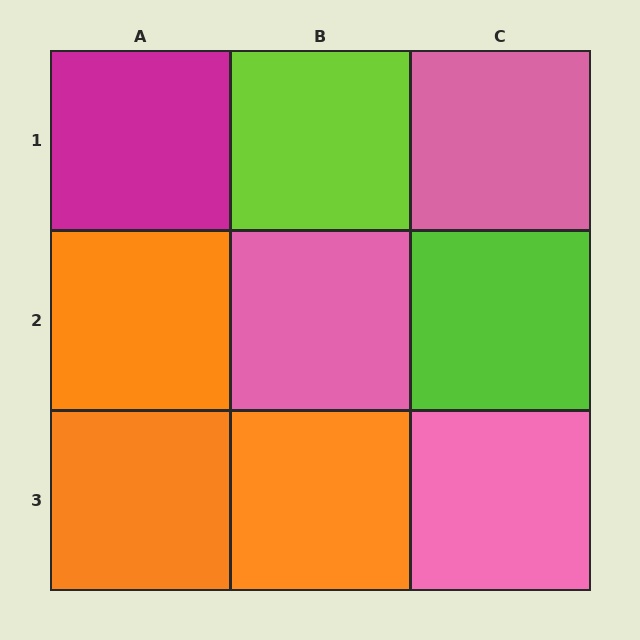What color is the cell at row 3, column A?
Orange.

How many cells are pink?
3 cells are pink.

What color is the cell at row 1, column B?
Lime.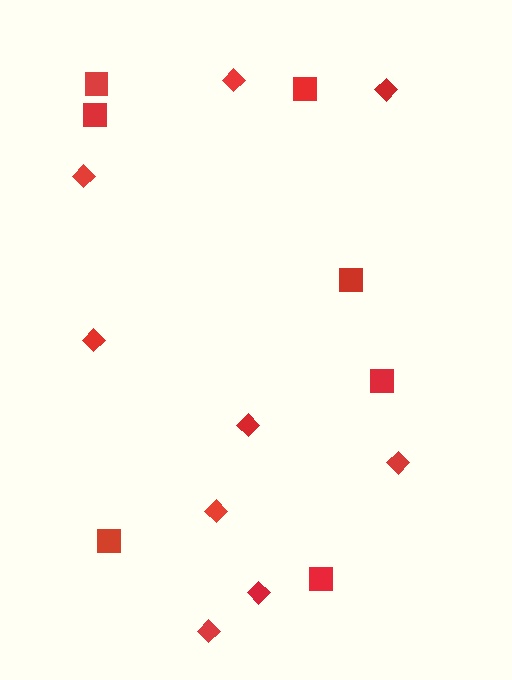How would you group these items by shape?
There are 2 groups: one group of squares (7) and one group of diamonds (9).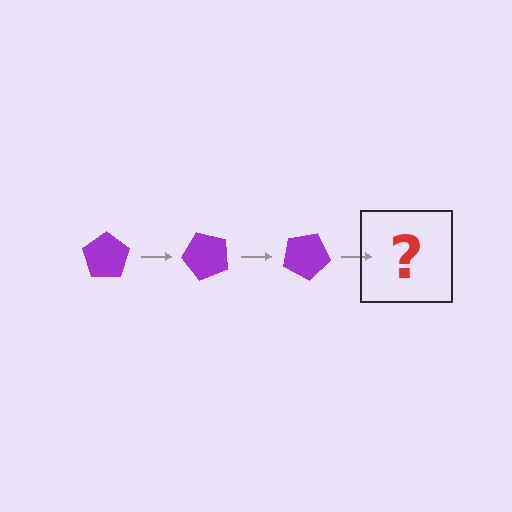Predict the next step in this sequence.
The next step is a purple pentagon rotated 150 degrees.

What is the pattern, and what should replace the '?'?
The pattern is that the pentagon rotates 50 degrees each step. The '?' should be a purple pentagon rotated 150 degrees.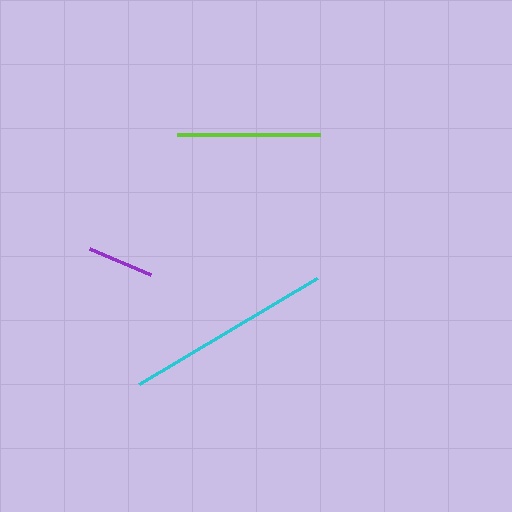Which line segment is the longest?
The cyan line is the longest at approximately 207 pixels.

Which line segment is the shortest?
The purple line is the shortest at approximately 66 pixels.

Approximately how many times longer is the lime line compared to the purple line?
The lime line is approximately 2.2 times the length of the purple line.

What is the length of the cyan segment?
The cyan segment is approximately 207 pixels long.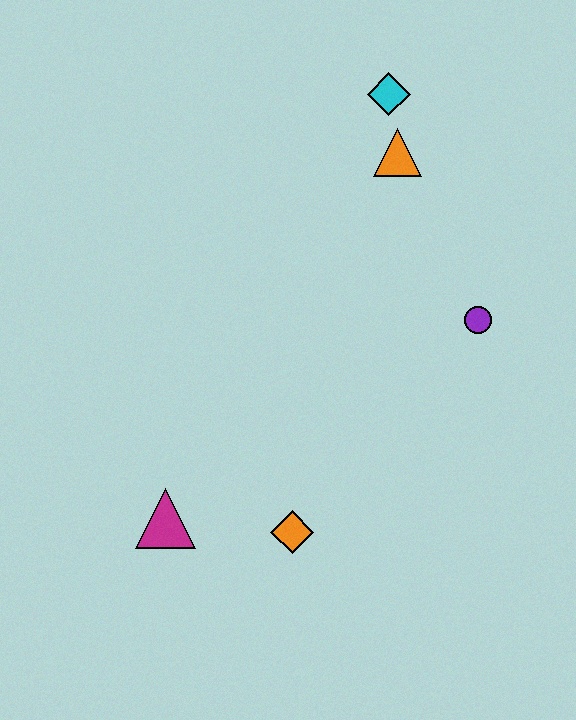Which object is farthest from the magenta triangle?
The cyan diamond is farthest from the magenta triangle.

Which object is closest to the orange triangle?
The cyan diamond is closest to the orange triangle.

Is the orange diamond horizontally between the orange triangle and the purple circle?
No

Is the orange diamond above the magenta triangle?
No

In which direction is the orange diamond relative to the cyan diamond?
The orange diamond is below the cyan diamond.